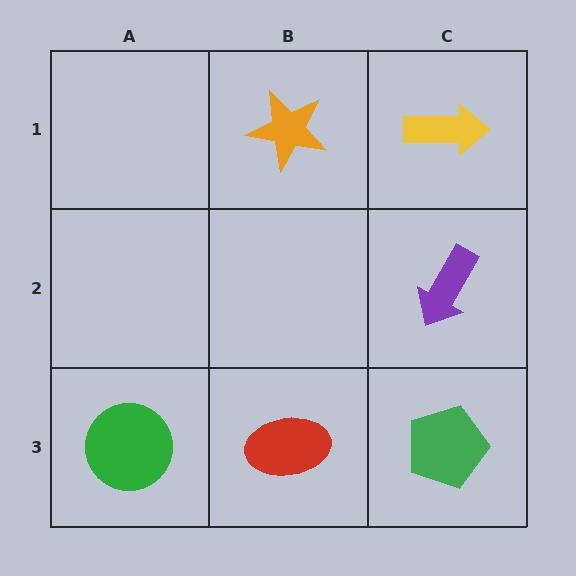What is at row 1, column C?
A yellow arrow.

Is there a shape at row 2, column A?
No, that cell is empty.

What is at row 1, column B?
An orange star.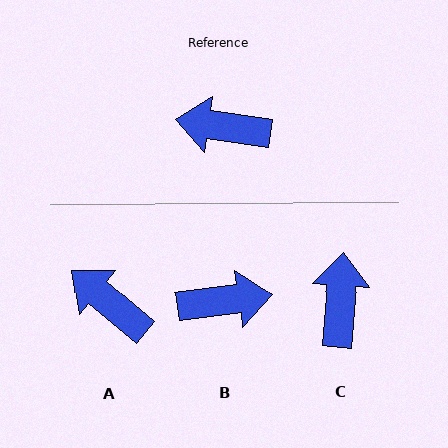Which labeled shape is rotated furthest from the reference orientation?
B, about 164 degrees away.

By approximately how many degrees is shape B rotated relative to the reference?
Approximately 164 degrees clockwise.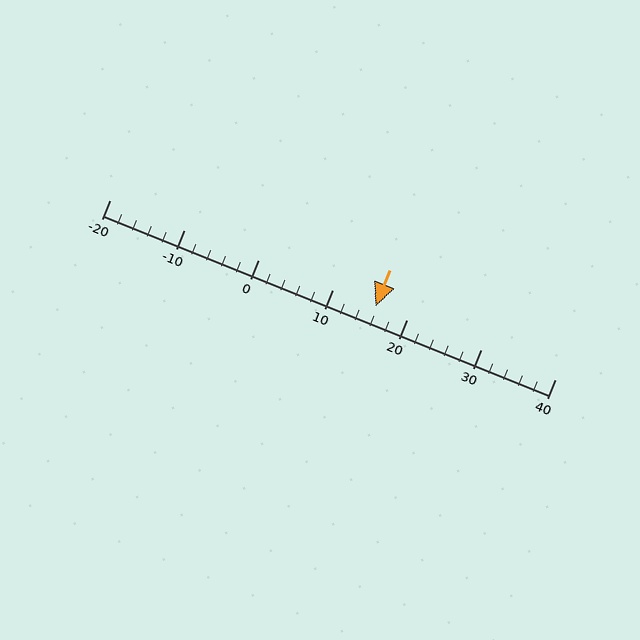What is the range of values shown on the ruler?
The ruler shows values from -20 to 40.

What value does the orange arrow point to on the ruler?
The orange arrow points to approximately 16.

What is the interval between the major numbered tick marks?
The major tick marks are spaced 10 units apart.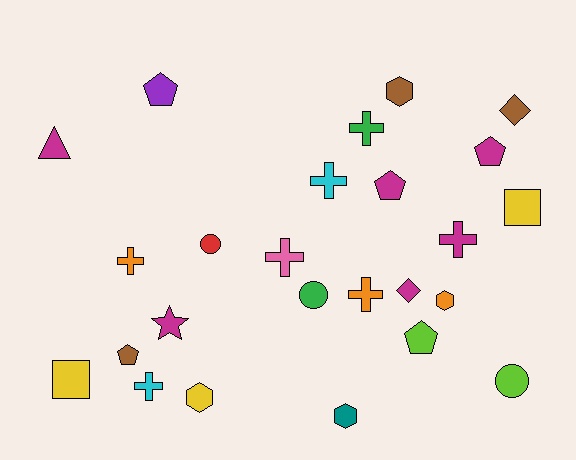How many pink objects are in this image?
There is 1 pink object.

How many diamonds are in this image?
There are 2 diamonds.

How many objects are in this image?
There are 25 objects.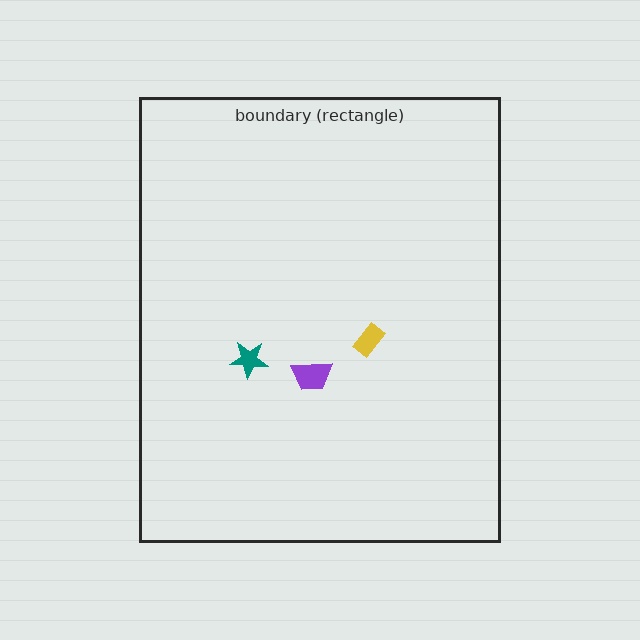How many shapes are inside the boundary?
3 inside, 0 outside.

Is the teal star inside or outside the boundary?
Inside.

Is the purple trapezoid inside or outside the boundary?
Inside.